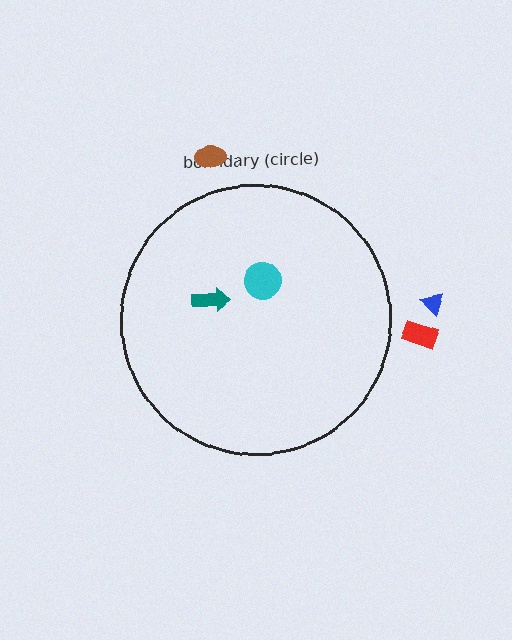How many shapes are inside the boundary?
2 inside, 3 outside.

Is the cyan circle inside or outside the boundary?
Inside.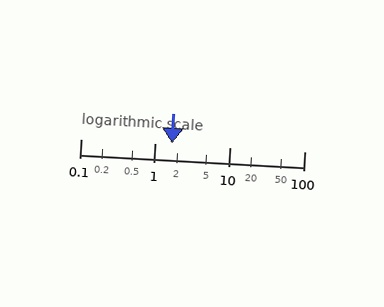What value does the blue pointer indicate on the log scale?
The pointer indicates approximately 1.7.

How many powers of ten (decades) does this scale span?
The scale spans 3 decades, from 0.1 to 100.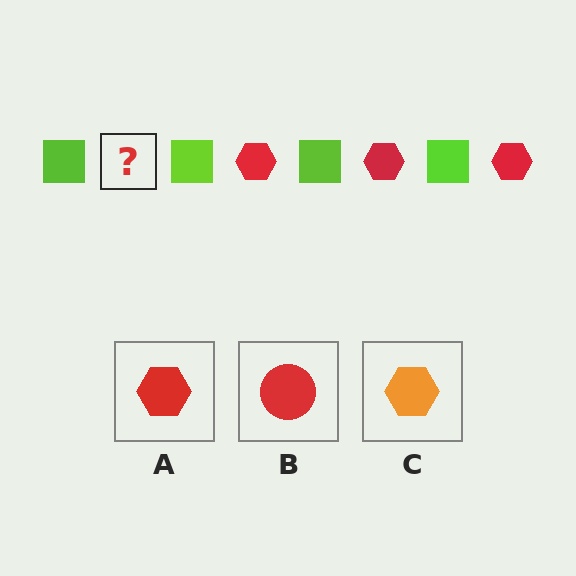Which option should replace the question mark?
Option A.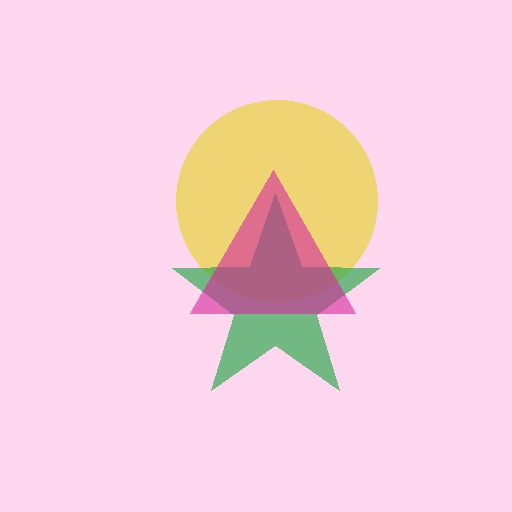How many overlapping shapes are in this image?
There are 3 overlapping shapes in the image.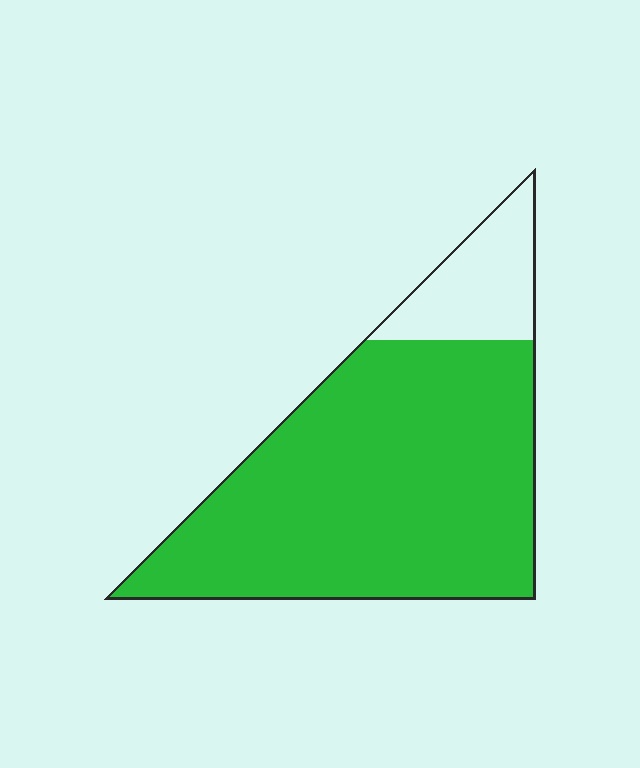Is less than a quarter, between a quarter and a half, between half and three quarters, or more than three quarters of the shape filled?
More than three quarters.